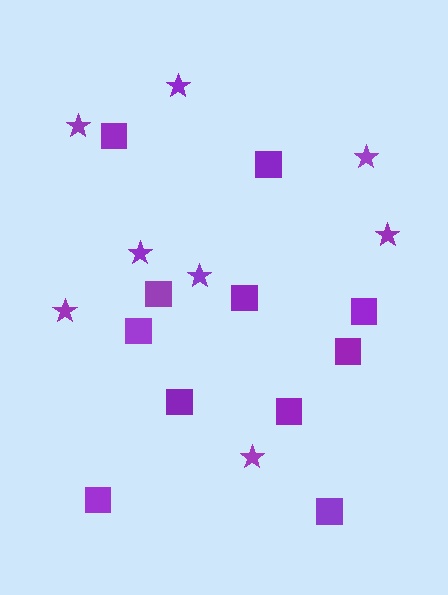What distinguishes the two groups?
There are 2 groups: one group of stars (8) and one group of squares (11).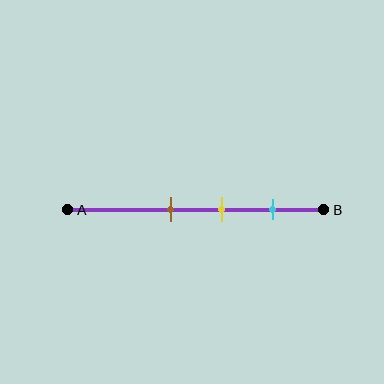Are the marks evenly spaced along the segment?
Yes, the marks are approximately evenly spaced.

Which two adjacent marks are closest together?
The brown and yellow marks are the closest adjacent pair.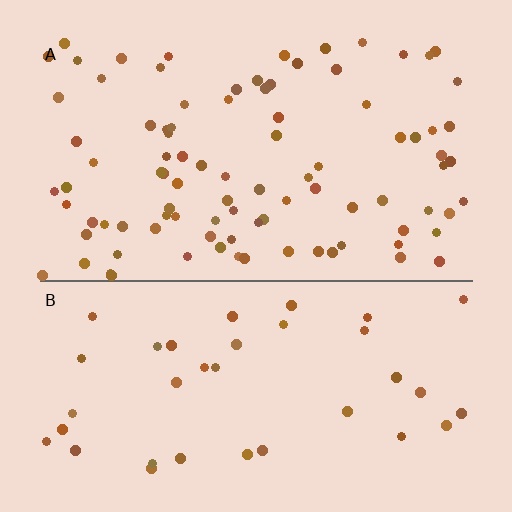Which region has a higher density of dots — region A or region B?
A (the top).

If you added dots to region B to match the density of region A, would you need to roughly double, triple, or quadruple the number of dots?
Approximately triple.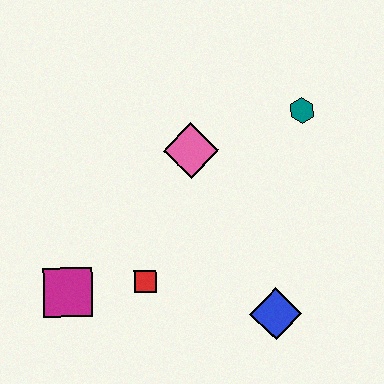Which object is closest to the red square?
The magenta square is closest to the red square.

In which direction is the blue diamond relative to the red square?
The blue diamond is to the right of the red square.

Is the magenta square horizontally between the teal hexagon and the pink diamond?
No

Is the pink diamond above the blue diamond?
Yes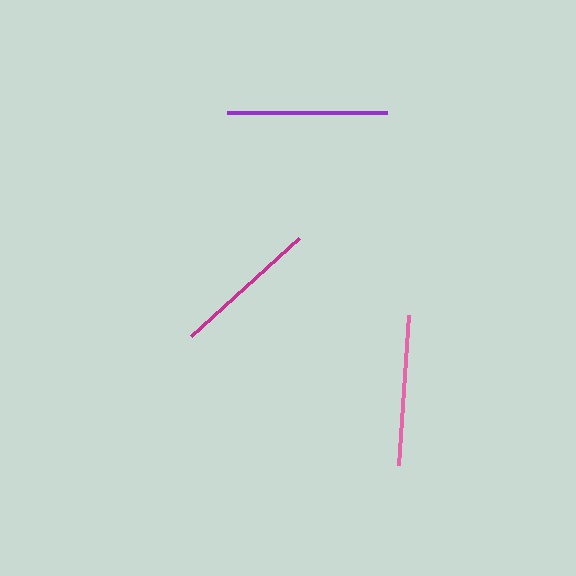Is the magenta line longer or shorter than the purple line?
The purple line is longer than the magenta line.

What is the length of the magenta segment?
The magenta segment is approximately 146 pixels long.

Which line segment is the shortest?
The magenta line is the shortest at approximately 146 pixels.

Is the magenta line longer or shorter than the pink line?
The pink line is longer than the magenta line.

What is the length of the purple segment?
The purple segment is approximately 160 pixels long.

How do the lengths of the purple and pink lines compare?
The purple and pink lines are approximately the same length.